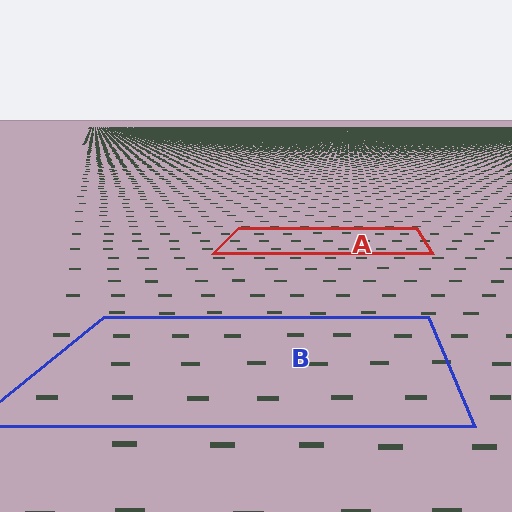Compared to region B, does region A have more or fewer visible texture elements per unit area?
Region A has more texture elements per unit area — they are packed more densely because it is farther away.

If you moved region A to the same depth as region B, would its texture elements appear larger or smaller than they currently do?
They would appear larger. At a closer depth, the same texture elements are projected at a bigger on-screen size.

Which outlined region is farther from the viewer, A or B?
Region A is farther from the viewer — the texture elements inside it appear smaller and more densely packed.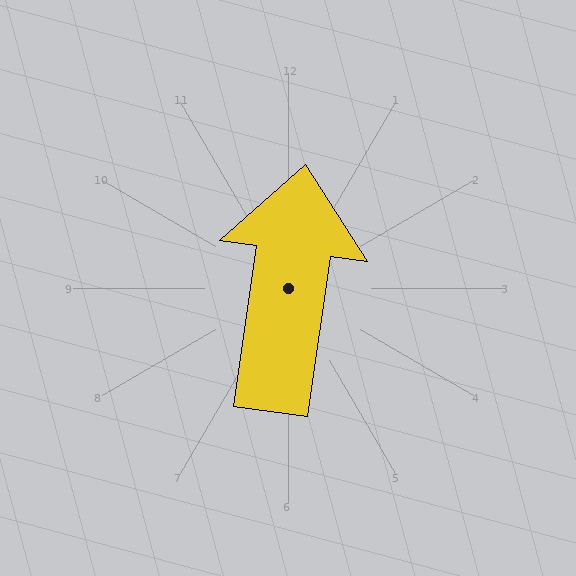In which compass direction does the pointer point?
North.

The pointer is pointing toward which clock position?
Roughly 12 o'clock.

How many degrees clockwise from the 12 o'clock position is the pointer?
Approximately 8 degrees.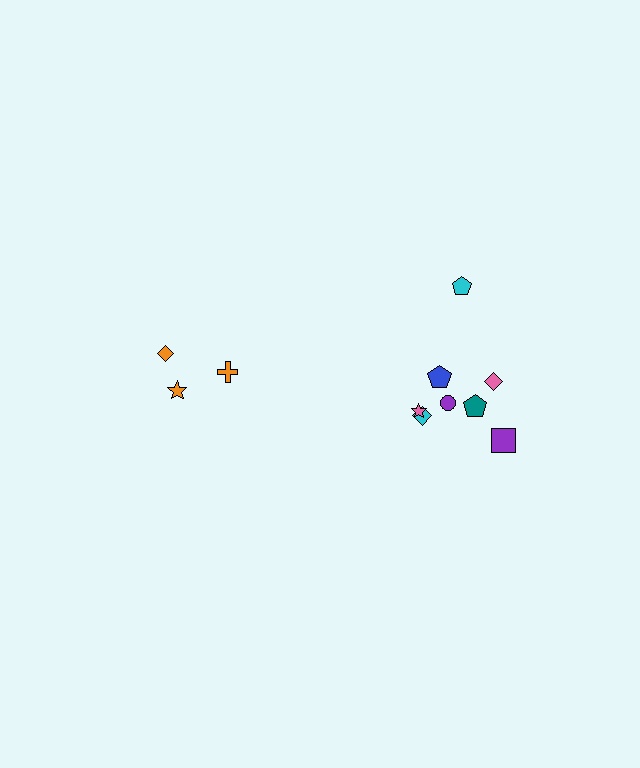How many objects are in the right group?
There are 8 objects.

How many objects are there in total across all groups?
There are 11 objects.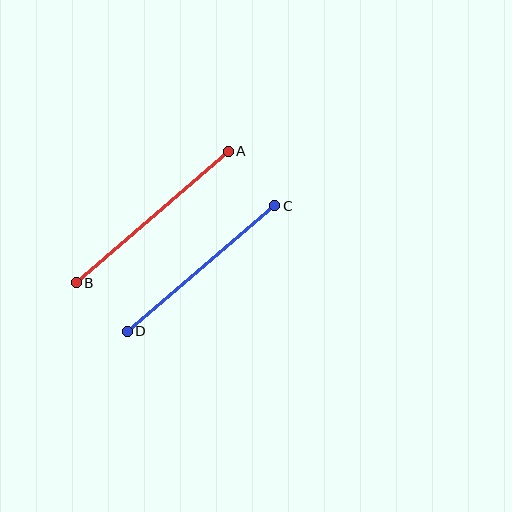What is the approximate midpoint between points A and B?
The midpoint is at approximately (152, 217) pixels.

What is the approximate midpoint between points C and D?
The midpoint is at approximately (201, 268) pixels.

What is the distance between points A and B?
The distance is approximately 201 pixels.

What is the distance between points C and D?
The distance is approximately 194 pixels.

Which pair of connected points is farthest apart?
Points A and B are farthest apart.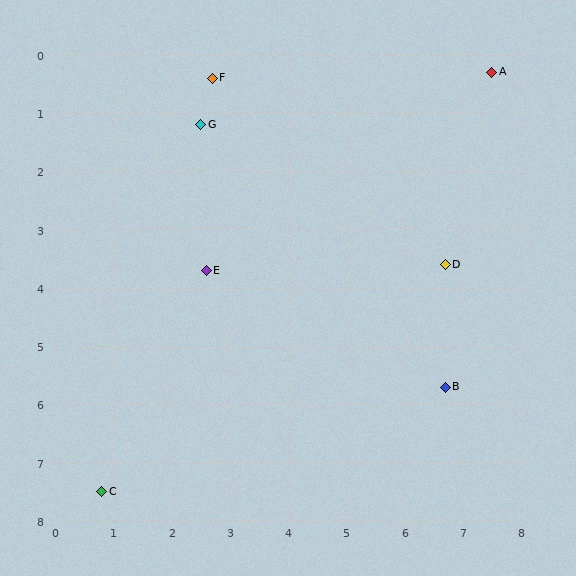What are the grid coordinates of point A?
Point A is at approximately (7.5, 0.3).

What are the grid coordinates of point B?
Point B is at approximately (6.7, 5.7).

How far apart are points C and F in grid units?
Points C and F are about 7.3 grid units apart.